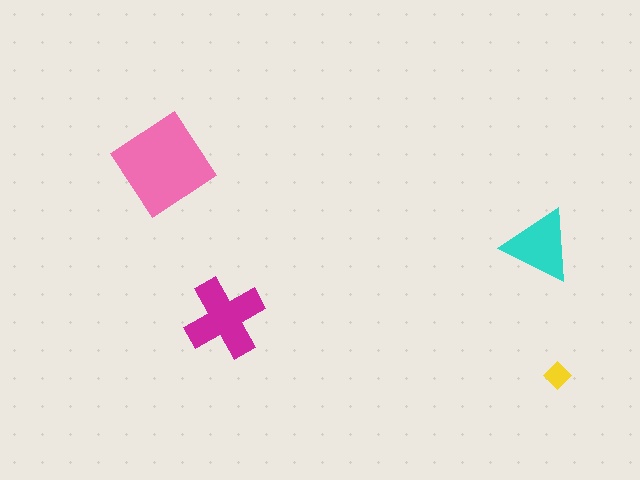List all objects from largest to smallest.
The pink diamond, the magenta cross, the cyan triangle, the yellow diamond.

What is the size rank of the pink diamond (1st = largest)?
1st.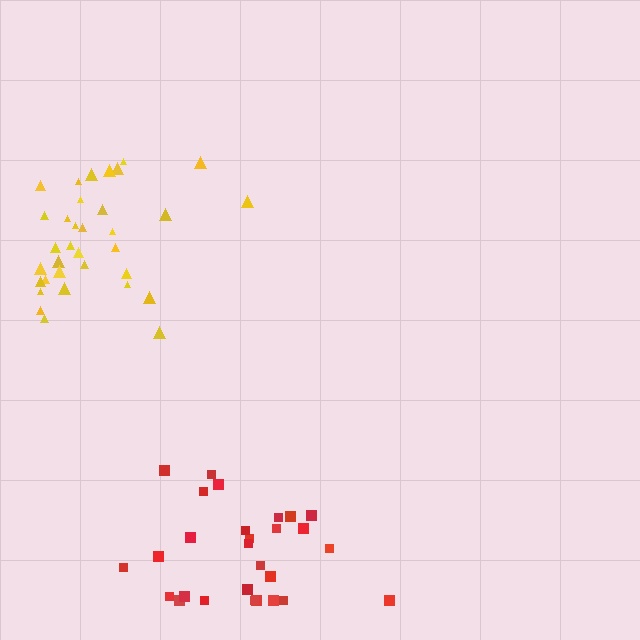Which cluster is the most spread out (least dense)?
Red.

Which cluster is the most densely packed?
Yellow.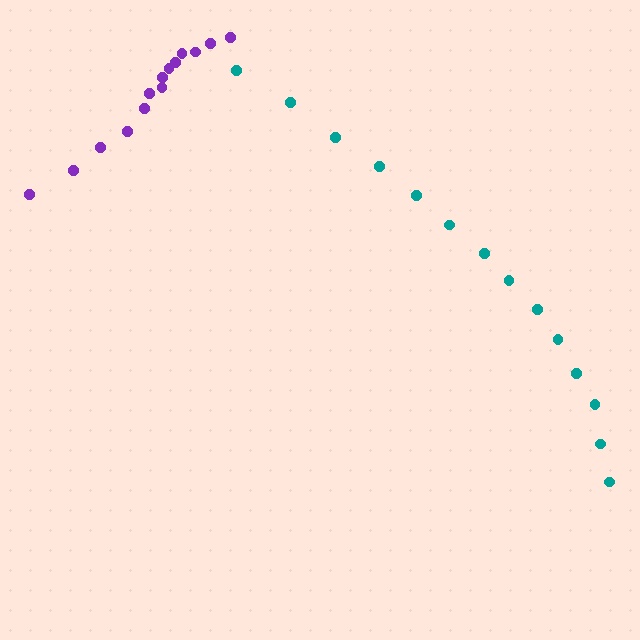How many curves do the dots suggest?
There are 2 distinct paths.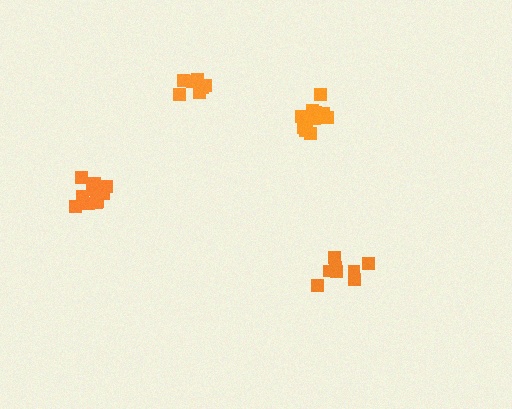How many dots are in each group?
Group 1: 12 dots, Group 2: 13 dots, Group 3: 9 dots, Group 4: 7 dots (41 total).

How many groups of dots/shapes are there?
There are 4 groups.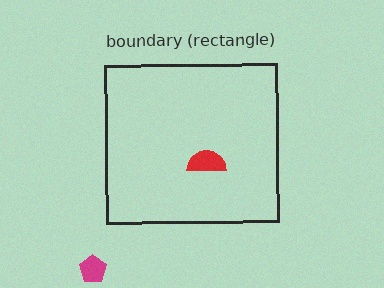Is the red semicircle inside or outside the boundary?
Inside.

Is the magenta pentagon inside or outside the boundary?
Outside.